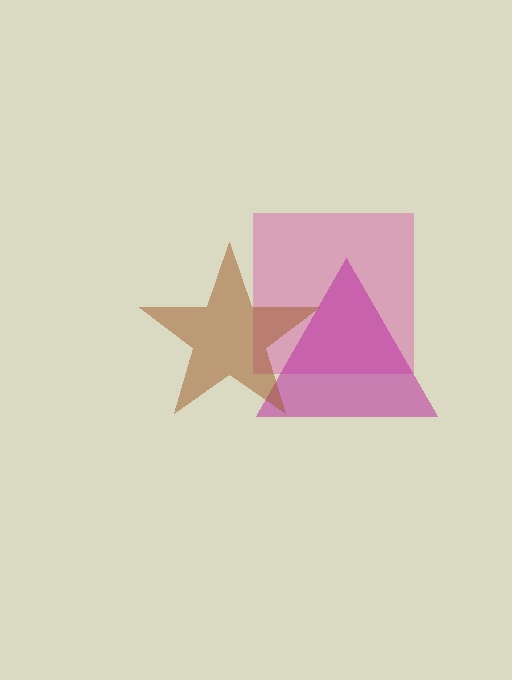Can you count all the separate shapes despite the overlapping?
Yes, there are 3 separate shapes.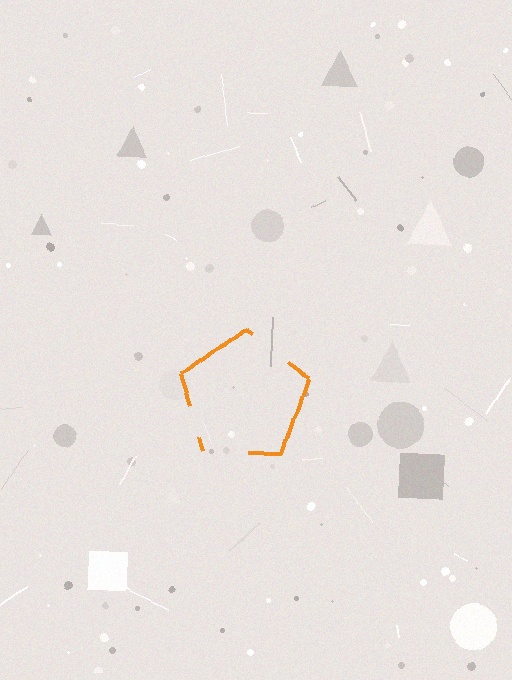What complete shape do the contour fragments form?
The contour fragments form a pentagon.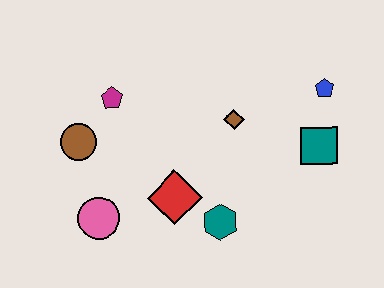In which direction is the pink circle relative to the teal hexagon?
The pink circle is to the left of the teal hexagon.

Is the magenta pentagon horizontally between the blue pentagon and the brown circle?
Yes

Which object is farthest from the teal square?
The brown circle is farthest from the teal square.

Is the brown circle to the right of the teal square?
No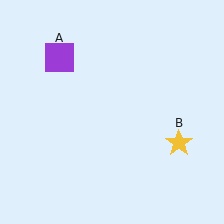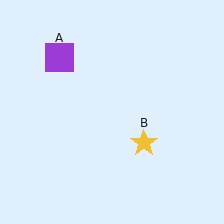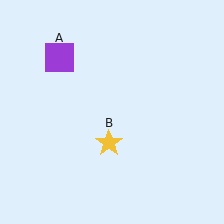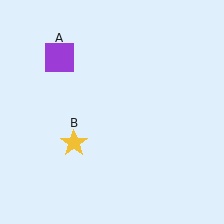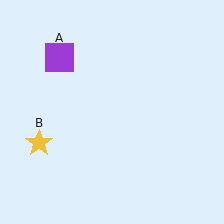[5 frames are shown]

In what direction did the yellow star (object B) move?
The yellow star (object B) moved left.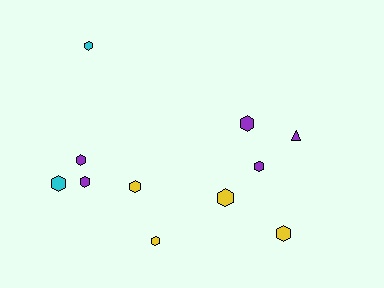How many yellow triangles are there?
There are no yellow triangles.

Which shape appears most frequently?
Hexagon, with 10 objects.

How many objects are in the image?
There are 11 objects.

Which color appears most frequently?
Purple, with 5 objects.